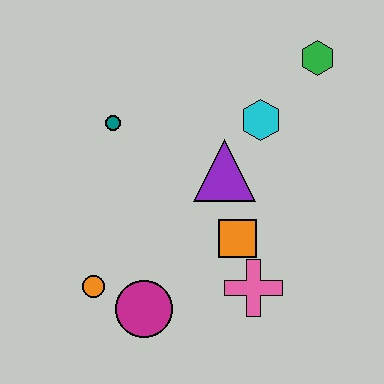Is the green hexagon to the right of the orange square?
Yes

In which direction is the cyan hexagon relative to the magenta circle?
The cyan hexagon is above the magenta circle.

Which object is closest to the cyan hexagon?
The purple triangle is closest to the cyan hexagon.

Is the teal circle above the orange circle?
Yes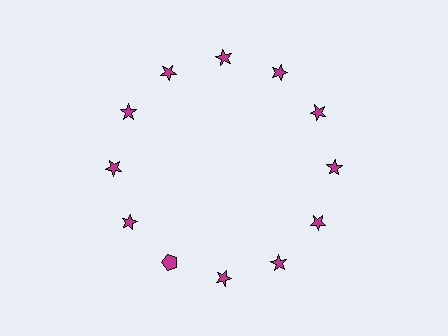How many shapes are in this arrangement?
There are 12 shapes arranged in a ring pattern.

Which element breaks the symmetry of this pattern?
The magenta pentagon at roughly the 7 o'clock position breaks the symmetry. All other shapes are magenta stars.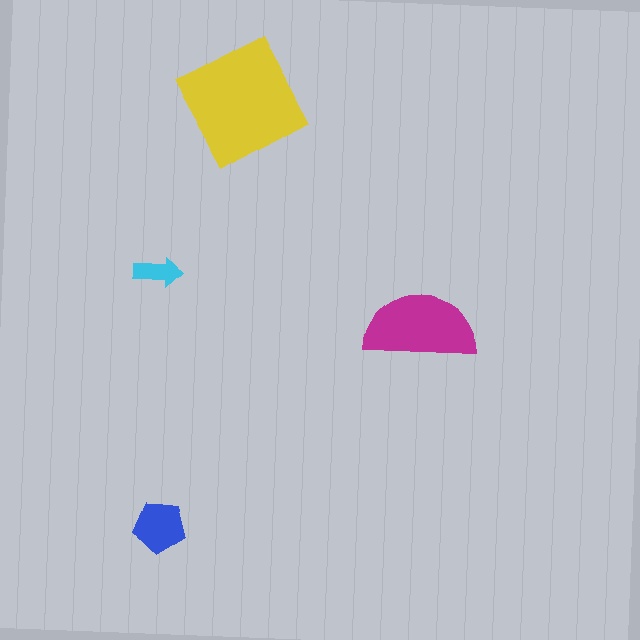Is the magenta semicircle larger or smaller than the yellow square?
Smaller.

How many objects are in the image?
There are 4 objects in the image.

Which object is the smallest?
The cyan arrow.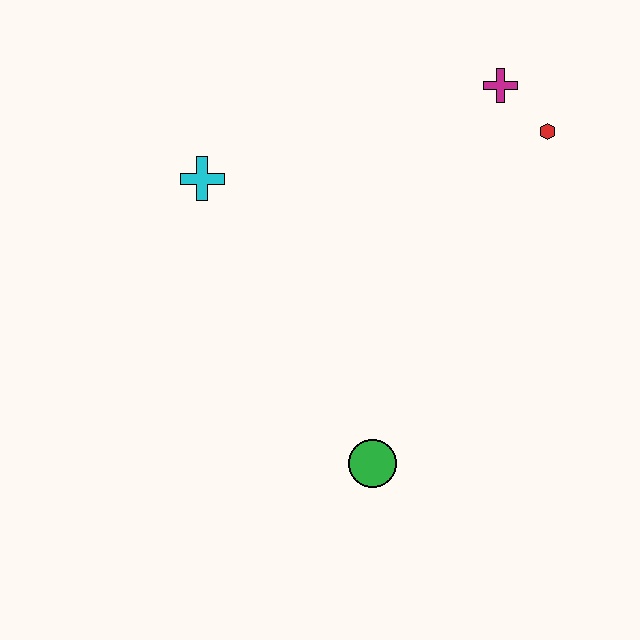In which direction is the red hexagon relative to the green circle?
The red hexagon is above the green circle.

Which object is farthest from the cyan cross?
The red hexagon is farthest from the cyan cross.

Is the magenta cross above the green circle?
Yes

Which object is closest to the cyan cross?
The magenta cross is closest to the cyan cross.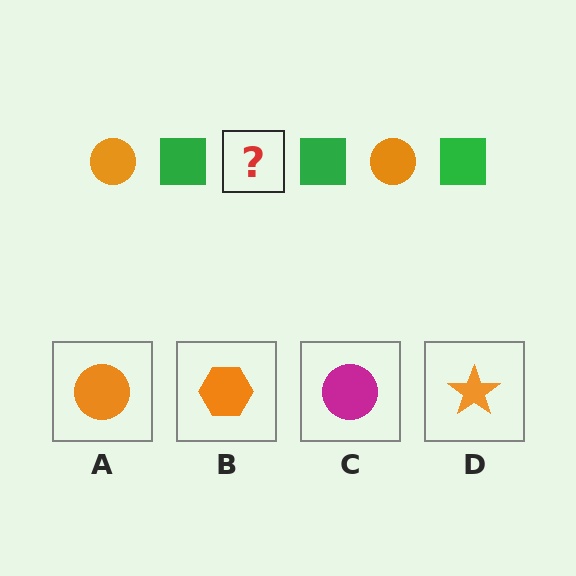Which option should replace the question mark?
Option A.